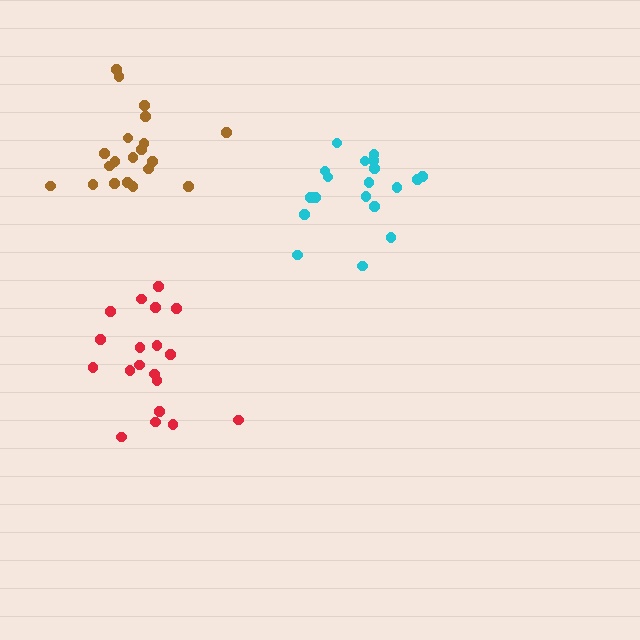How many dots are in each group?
Group 1: 19 dots, Group 2: 19 dots, Group 3: 20 dots (58 total).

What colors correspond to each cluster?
The clusters are colored: red, cyan, brown.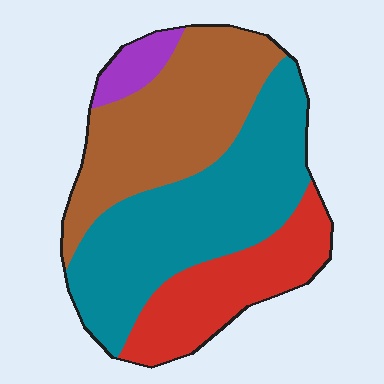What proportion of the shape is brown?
Brown takes up about one third (1/3) of the shape.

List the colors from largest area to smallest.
From largest to smallest: teal, brown, red, purple.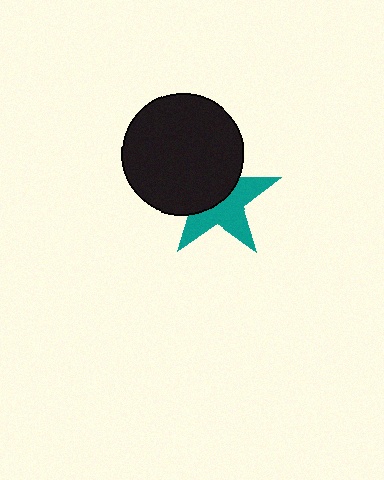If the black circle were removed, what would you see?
You would see the complete teal star.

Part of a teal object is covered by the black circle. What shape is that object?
It is a star.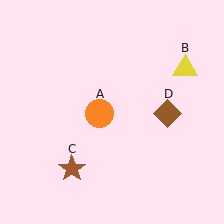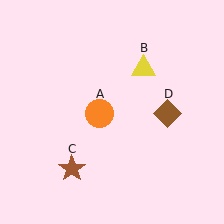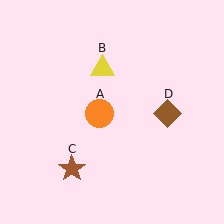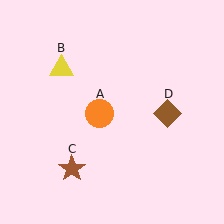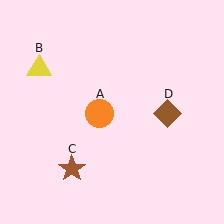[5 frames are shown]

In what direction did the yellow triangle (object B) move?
The yellow triangle (object B) moved left.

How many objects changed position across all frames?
1 object changed position: yellow triangle (object B).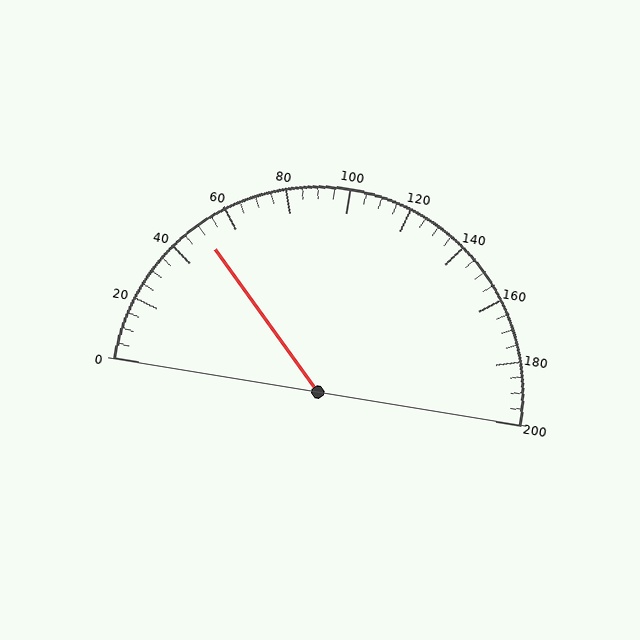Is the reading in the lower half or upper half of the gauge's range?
The reading is in the lower half of the range (0 to 200).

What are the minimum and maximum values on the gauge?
The gauge ranges from 0 to 200.